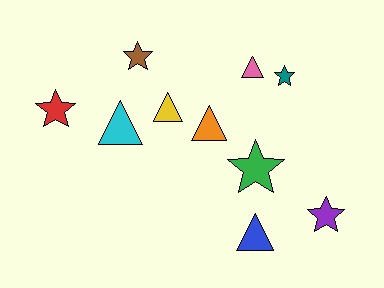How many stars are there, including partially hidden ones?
There are 5 stars.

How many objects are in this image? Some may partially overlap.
There are 10 objects.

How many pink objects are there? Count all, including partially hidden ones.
There is 1 pink object.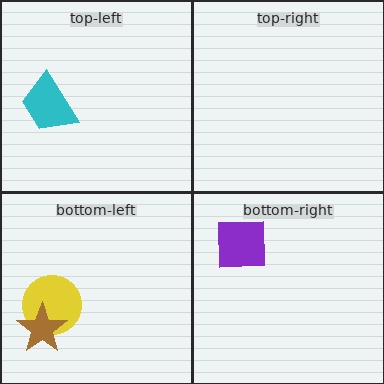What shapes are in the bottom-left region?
The yellow circle, the brown star.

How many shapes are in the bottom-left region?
2.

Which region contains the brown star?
The bottom-left region.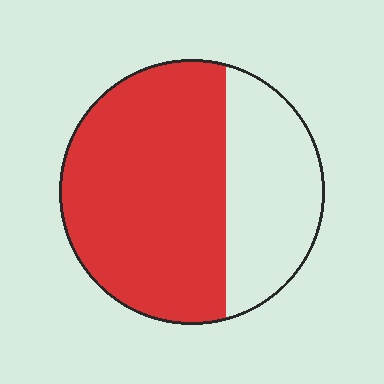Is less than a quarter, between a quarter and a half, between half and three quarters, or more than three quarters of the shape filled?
Between half and three quarters.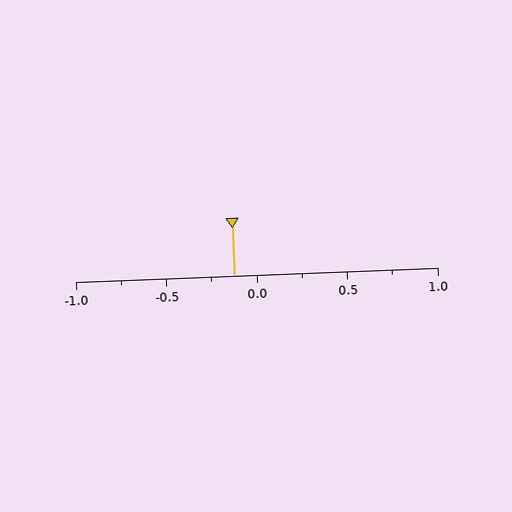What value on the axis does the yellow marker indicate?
The marker indicates approximately -0.12.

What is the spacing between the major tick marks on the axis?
The major ticks are spaced 0.5 apart.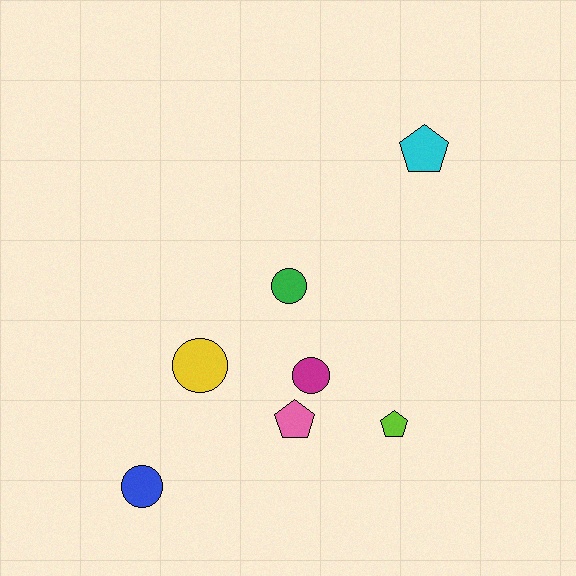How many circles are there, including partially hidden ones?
There are 4 circles.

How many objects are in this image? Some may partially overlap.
There are 7 objects.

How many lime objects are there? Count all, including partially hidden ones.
There is 1 lime object.